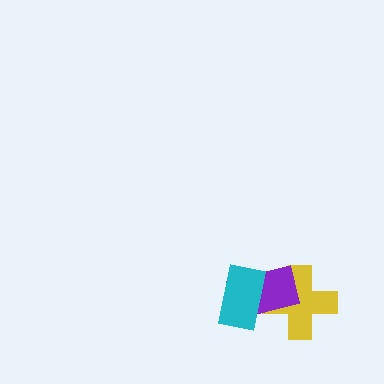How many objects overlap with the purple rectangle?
2 objects overlap with the purple rectangle.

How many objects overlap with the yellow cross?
2 objects overlap with the yellow cross.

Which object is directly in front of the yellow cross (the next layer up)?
The purple rectangle is directly in front of the yellow cross.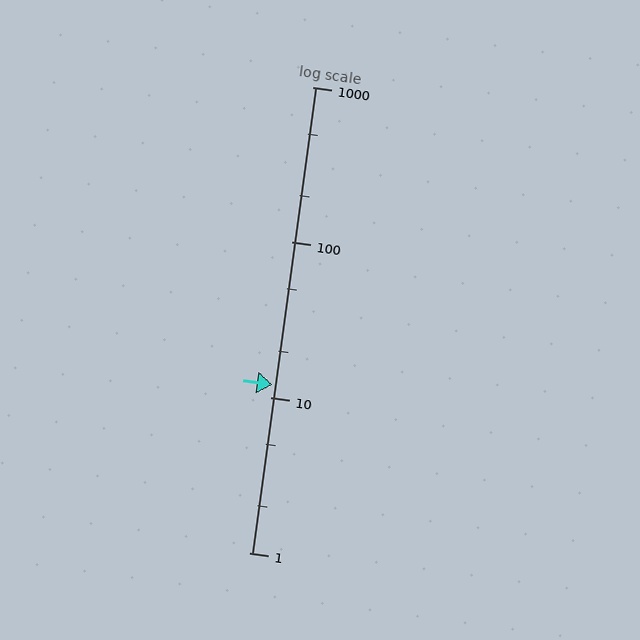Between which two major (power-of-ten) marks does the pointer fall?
The pointer is between 10 and 100.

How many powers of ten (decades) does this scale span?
The scale spans 3 decades, from 1 to 1000.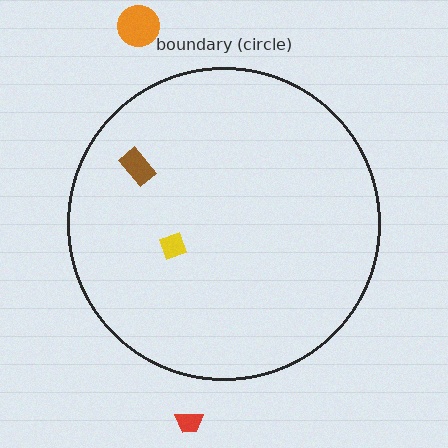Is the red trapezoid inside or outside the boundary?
Outside.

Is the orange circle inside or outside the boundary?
Outside.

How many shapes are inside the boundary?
2 inside, 2 outside.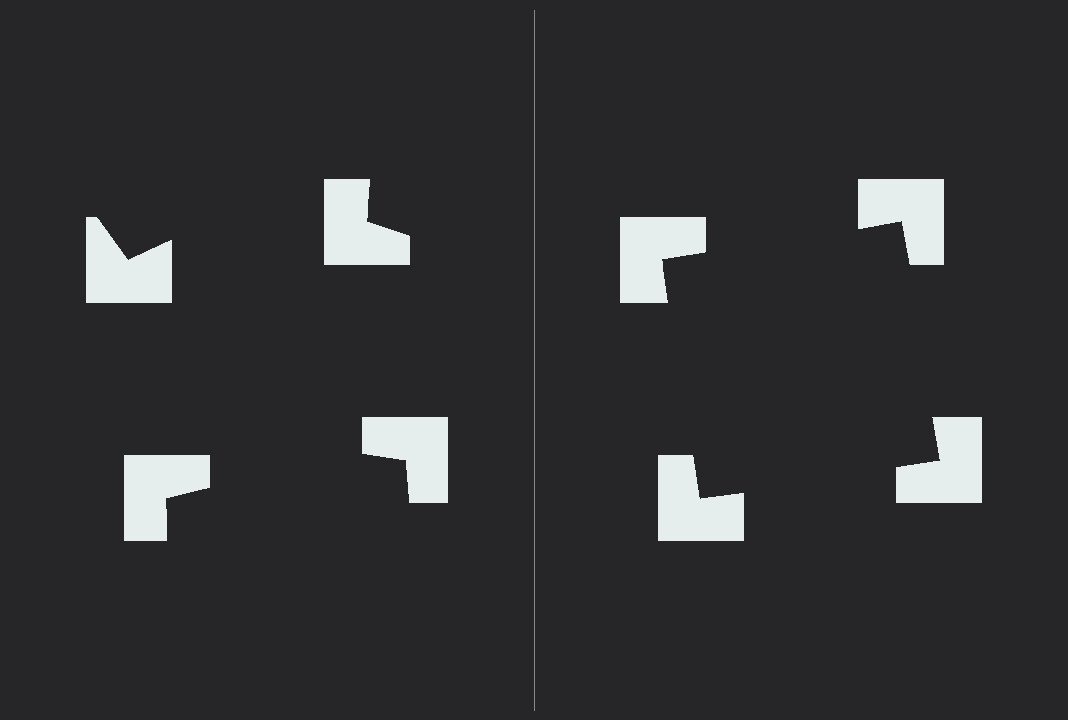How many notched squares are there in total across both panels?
8 — 4 on each side.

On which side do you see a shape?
An illusory square appears on the right side. On the left side the wedge cuts are rotated, so no coherent shape forms.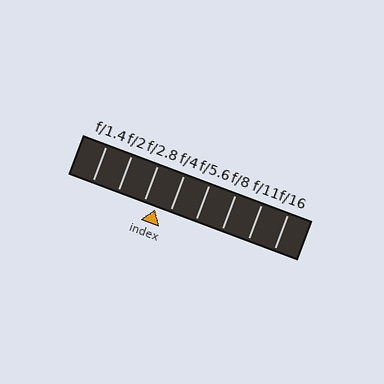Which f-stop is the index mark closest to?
The index mark is closest to f/2.8.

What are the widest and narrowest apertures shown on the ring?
The widest aperture shown is f/1.4 and the narrowest is f/16.